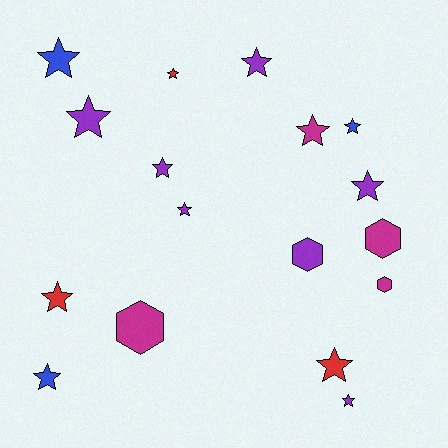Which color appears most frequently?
Purple, with 7 objects.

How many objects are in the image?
There are 17 objects.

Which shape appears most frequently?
Star, with 13 objects.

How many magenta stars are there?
There is 1 magenta star.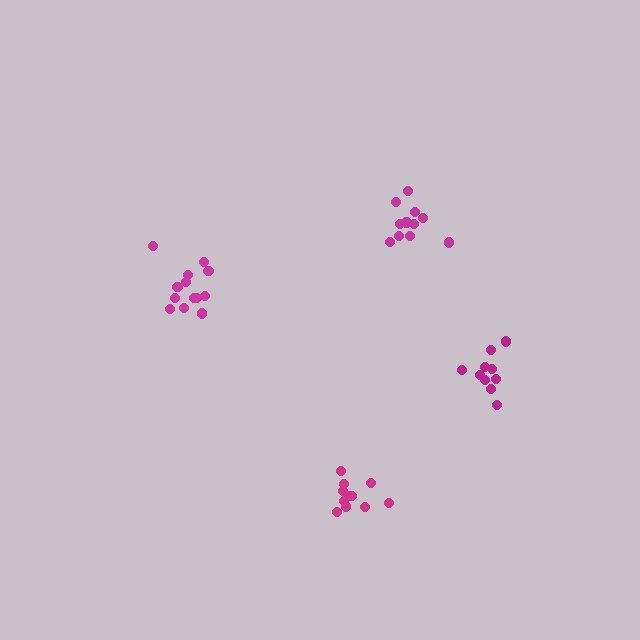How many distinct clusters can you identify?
There are 4 distinct clusters.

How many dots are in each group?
Group 1: 11 dots, Group 2: 11 dots, Group 3: 10 dots, Group 4: 13 dots (45 total).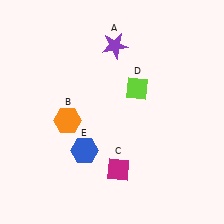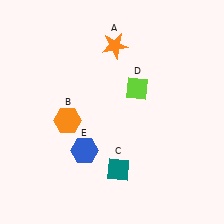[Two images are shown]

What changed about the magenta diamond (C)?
In Image 1, C is magenta. In Image 2, it changed to teal.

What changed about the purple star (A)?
In Image 1, A is purple. In Image 2, it changed to orange.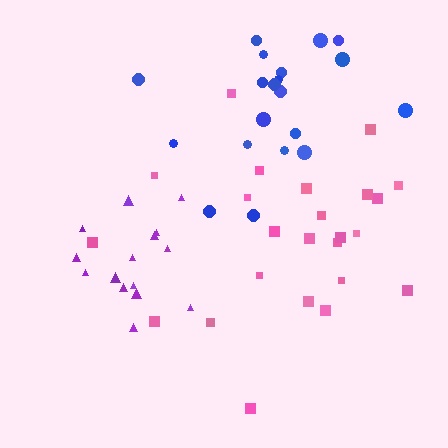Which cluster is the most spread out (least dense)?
Purple.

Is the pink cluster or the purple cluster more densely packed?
Pink.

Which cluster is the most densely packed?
Blue.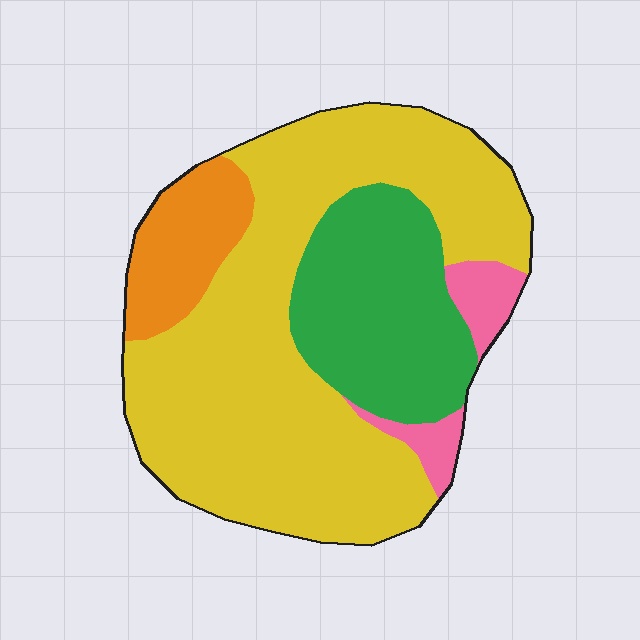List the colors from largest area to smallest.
From largest to smallest: yellow, green, orange, pink.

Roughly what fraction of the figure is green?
Green covers around 25% of the figure.